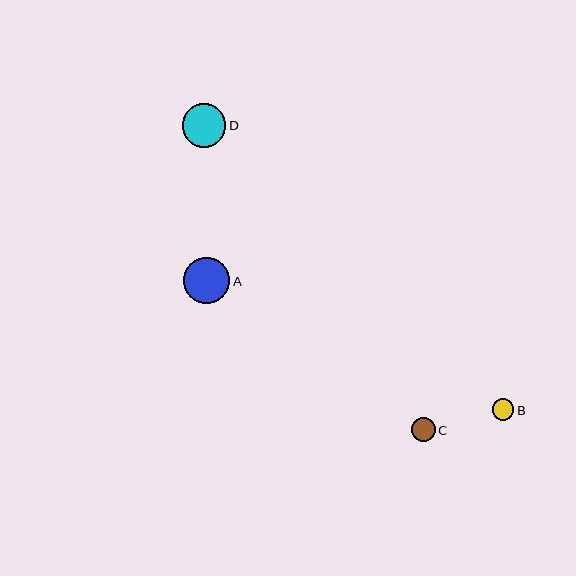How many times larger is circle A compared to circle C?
Circle A is approximately 1.9 times the size of circle C.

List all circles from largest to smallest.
From largest to smallest: A, D, C, B.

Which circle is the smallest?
Circle B is the smallest with a size of approximately 22 pixels.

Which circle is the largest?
Circle A is the largest with a size of approximately 46 pixels.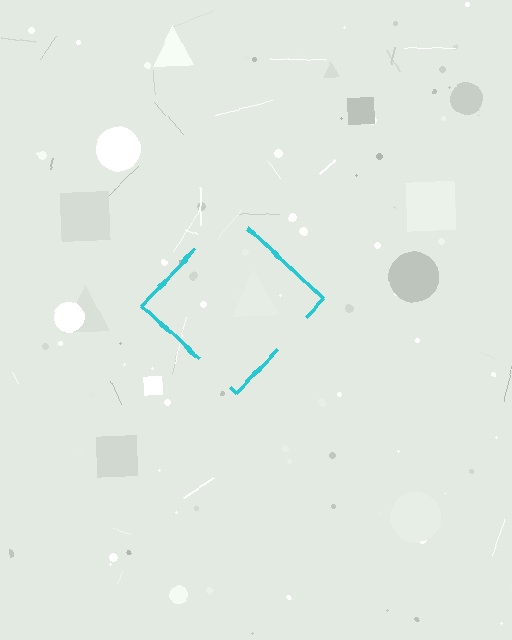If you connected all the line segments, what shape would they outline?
They would outline a diamond.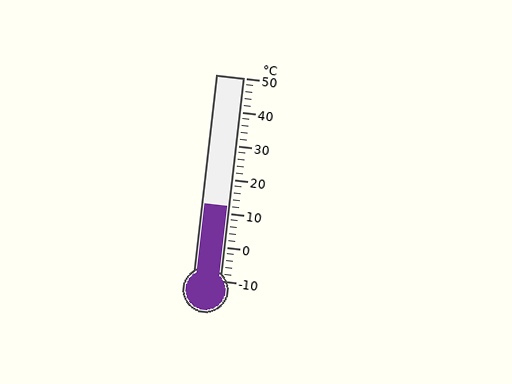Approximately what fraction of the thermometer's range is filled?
The thermometer is filled to approximately 35% of its range.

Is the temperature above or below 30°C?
The temperature is below 30°C.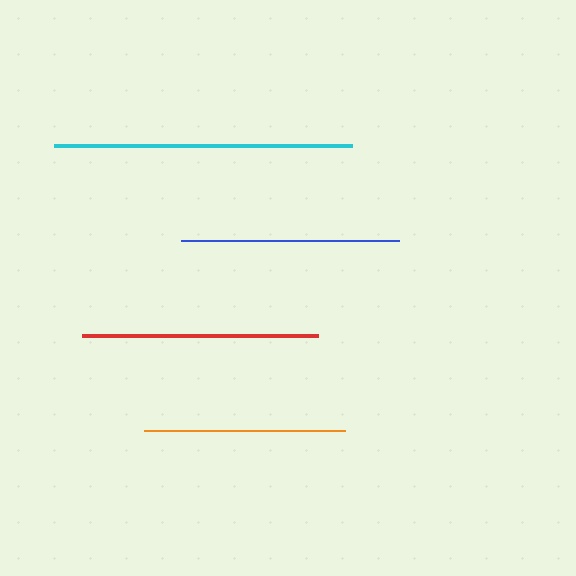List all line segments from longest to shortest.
From longest to shortest: cyan, red, blue, orange.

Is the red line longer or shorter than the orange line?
The red line is longer than the orange line.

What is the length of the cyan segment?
The cyan segment is approximately 298 pixels long.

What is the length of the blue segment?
The blue segment is approximately 218 pixels long.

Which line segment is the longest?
The cyan line is the longest at approximately 298 pixels.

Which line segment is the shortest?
The orange line is the shortest at approximately 201 pixels.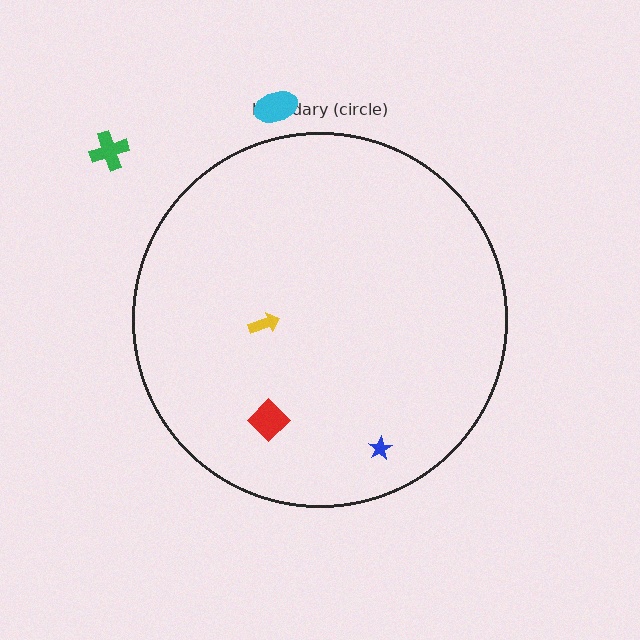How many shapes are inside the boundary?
3 inside, 2 outside.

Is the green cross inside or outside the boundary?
Outside.